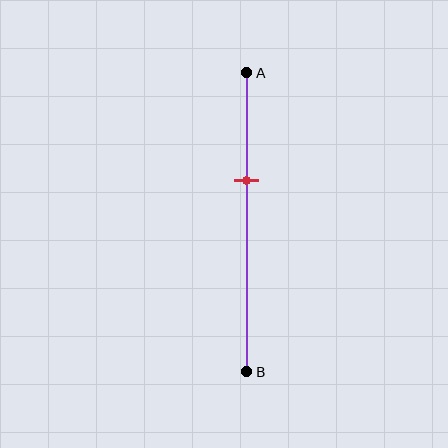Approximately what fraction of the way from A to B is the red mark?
The red mark is approximately 35% of the way from A to B.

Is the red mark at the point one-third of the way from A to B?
Yes, the mark is approximately at the one-third point.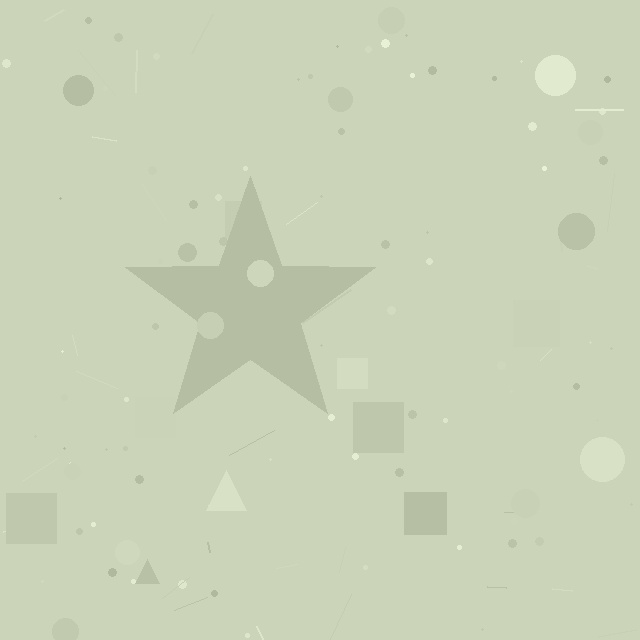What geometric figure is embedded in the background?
A star is embedded in the background.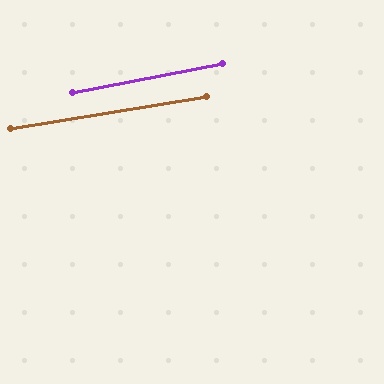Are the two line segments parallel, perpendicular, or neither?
Parallel — their directions differ by only 1.9°.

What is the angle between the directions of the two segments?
Approximately 2 degrees.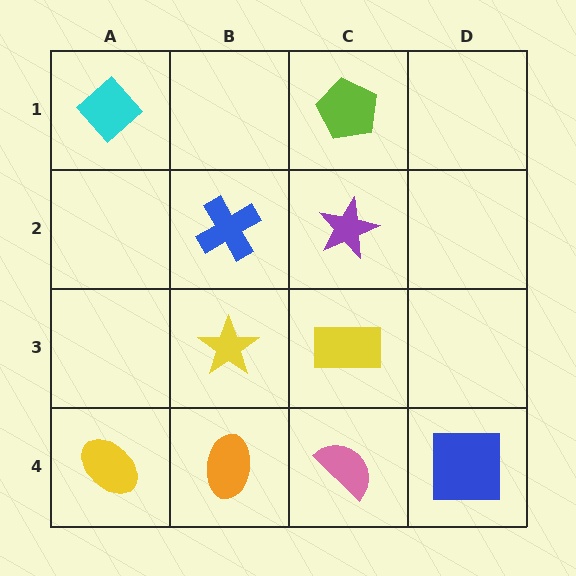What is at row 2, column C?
A purple star.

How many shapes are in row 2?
2 shapes.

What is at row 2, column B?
A blue cross.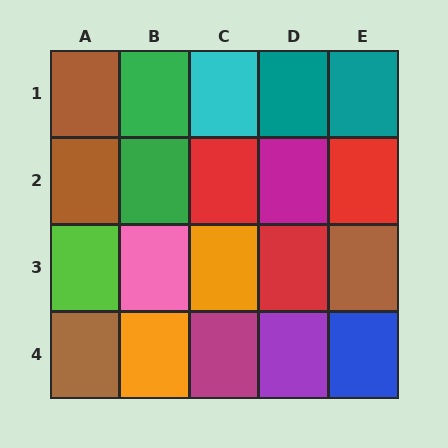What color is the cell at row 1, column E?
Teal.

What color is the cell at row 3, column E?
Brown.